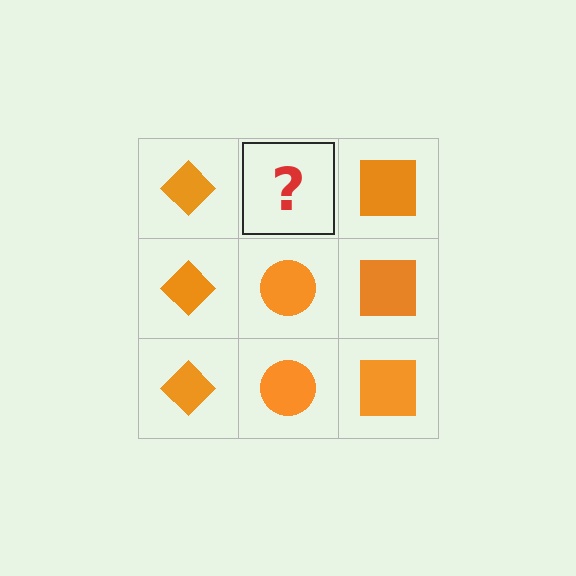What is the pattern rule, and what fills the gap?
The rule is that each column has a consistent shape. The gap should be filled with an orange circle.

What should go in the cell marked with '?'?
The missing cell should contain an orange circle.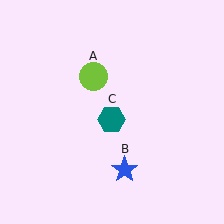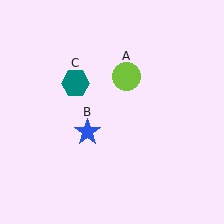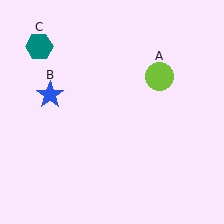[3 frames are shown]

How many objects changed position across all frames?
3 objects changed position: lime circle (object A), blue star (object B), teal hexagon (object C).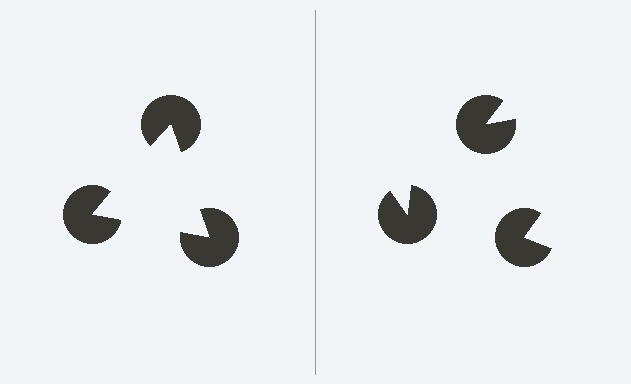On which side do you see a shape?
An illusory triangle appears on the left side. On the right side the wedge cuts are rotated, so no coherent shape forms.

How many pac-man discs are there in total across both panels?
6 — 3 on each side.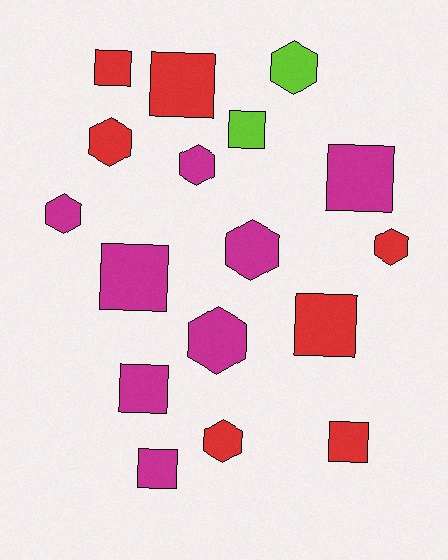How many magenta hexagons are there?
There are 4 magenta hexagons.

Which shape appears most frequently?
Square, with 9 objects.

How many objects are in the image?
There are 17 objects.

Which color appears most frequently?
Magenta, with 8 objects.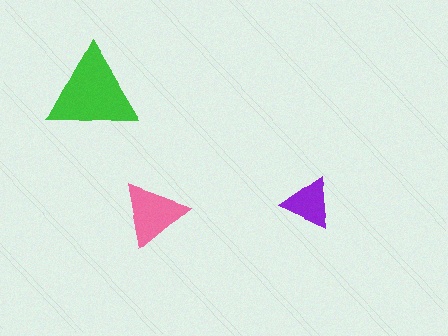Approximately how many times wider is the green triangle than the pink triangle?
About 1.5 times wider.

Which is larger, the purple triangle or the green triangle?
The green one.